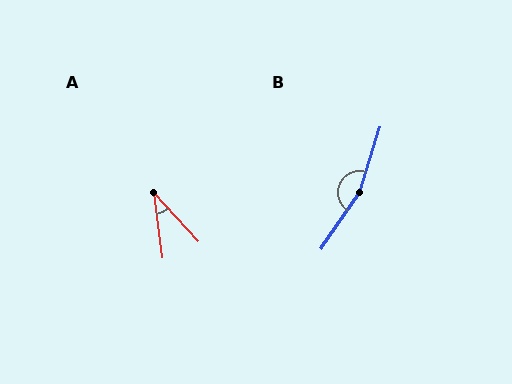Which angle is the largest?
B, at approximately 164 degrees.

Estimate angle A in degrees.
Approximately 35 degrees.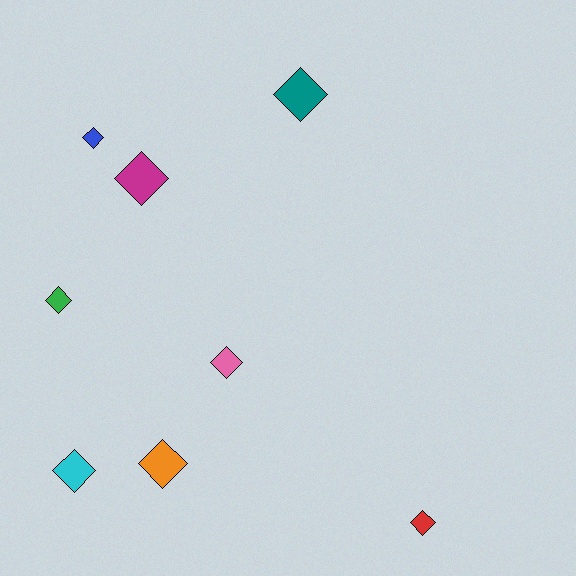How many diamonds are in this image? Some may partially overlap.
There are 8 diamonds.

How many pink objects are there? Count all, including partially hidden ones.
There is 1 pink object.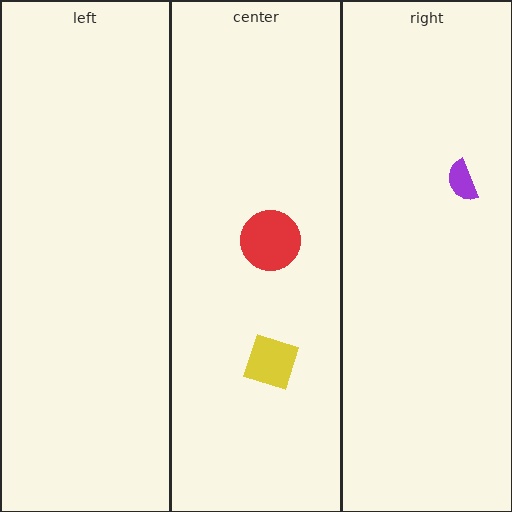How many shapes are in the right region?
1.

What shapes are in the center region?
The yellow square, the red circle.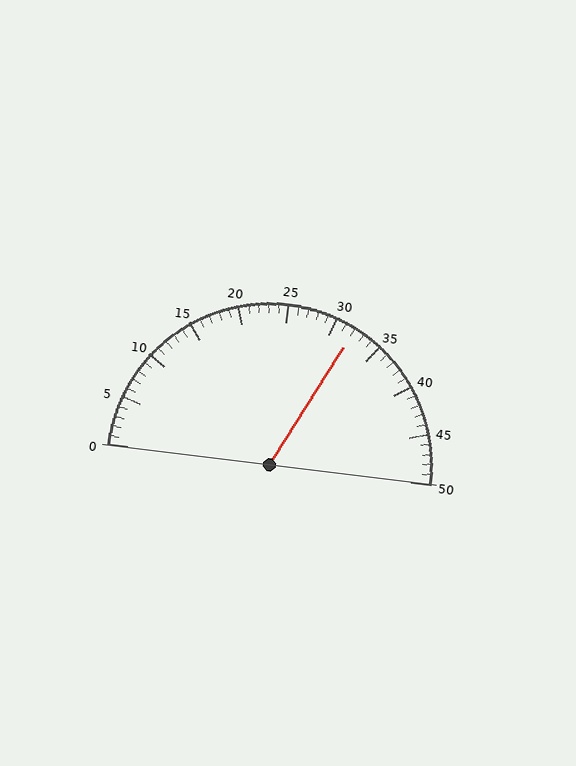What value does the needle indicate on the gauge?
The needle indicates approximately 32.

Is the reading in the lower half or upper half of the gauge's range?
The reading is in the upper half of the range (0 to 50).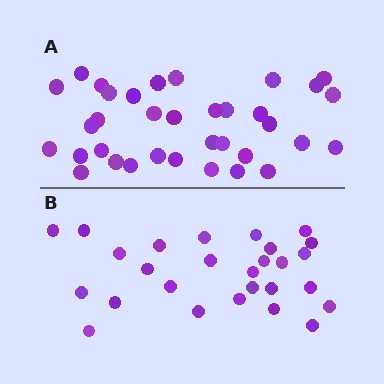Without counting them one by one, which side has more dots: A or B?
Region A (the top region) has more dots.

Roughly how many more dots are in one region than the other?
Region A has roughly 8 or so more dots than region B.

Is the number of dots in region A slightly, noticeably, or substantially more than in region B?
Region A has noticeably more, but not dramatically so. The ratio is roughly 1.3 to 1.